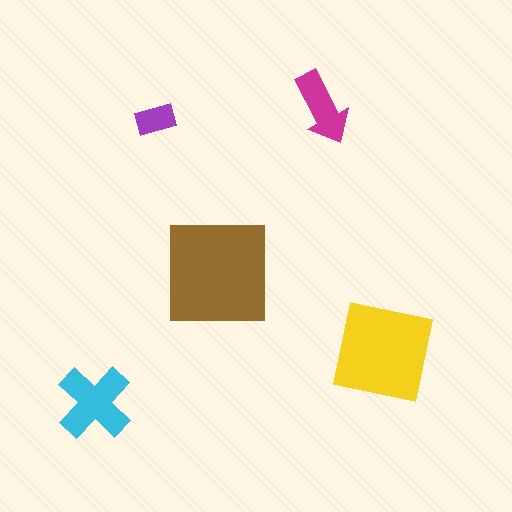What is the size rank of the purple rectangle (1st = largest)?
5th.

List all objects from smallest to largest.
The purple rectangle, the magenta arrow, the cyan cross, the yellow square, the brown square.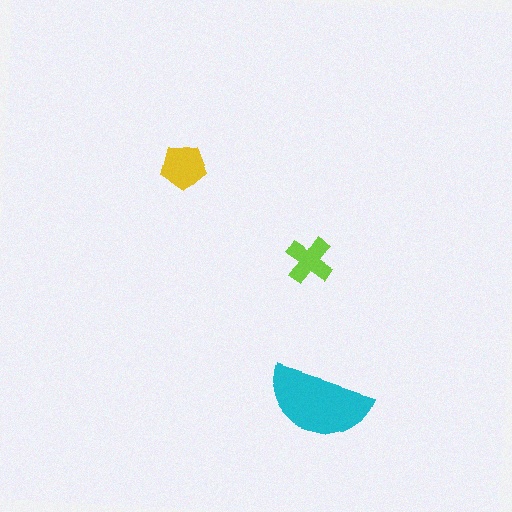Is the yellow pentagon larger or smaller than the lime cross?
Larger.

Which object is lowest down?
The cyan semicircle is bottommost.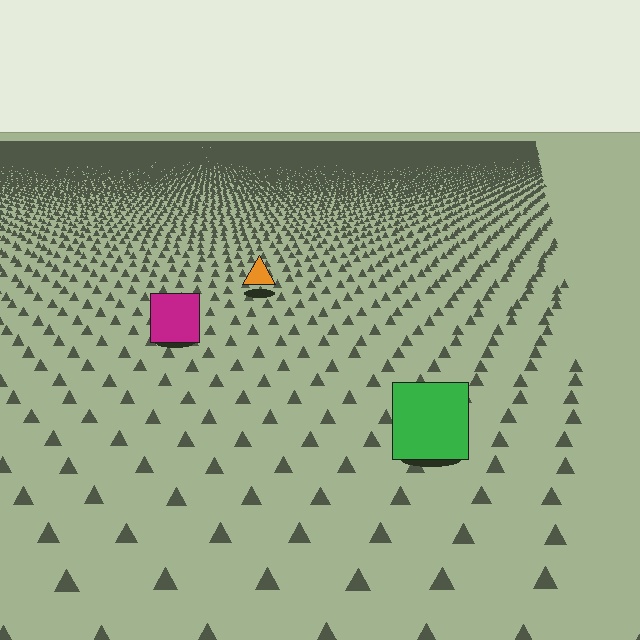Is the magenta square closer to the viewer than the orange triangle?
Yes. The magenta square is closer — you can tell from the texture gradient: the ground texture is coarser near it.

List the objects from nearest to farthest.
From nearest to farthest: the green square, the magenta square, the orange triangle.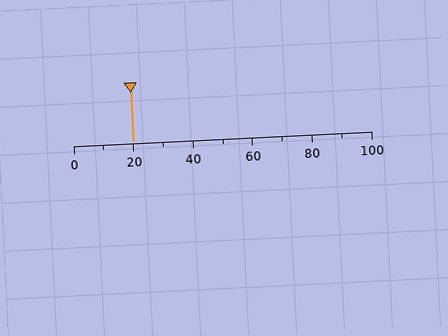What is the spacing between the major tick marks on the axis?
The major ticks are spaced 20 apart.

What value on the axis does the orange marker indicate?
The marker indicates approximately 20.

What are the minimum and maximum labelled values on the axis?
The axis runs from 0 to 100.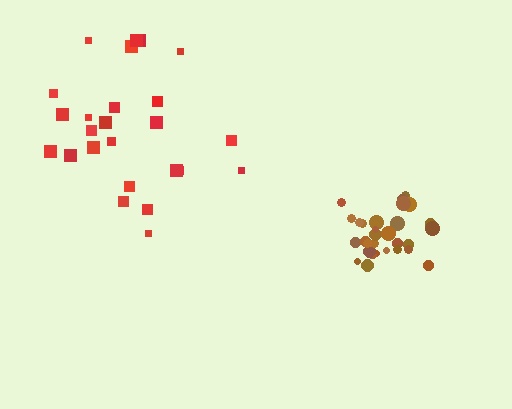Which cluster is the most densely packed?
Brown.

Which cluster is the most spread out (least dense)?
Red.